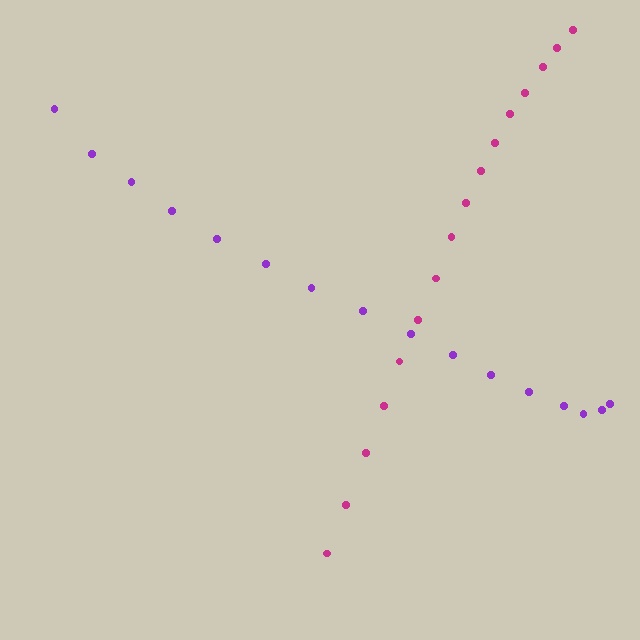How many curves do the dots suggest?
There are 2 distinct paths.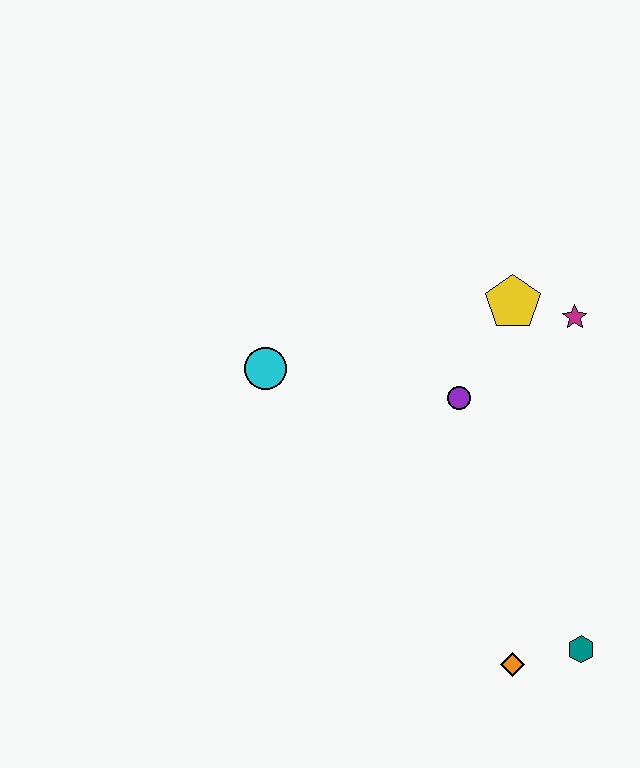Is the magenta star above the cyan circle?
Yes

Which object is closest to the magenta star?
The yellow pentagon is closest to the magenta star.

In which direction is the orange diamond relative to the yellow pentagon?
The orange diamond is below the yellow pentagon.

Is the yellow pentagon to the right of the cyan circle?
Yes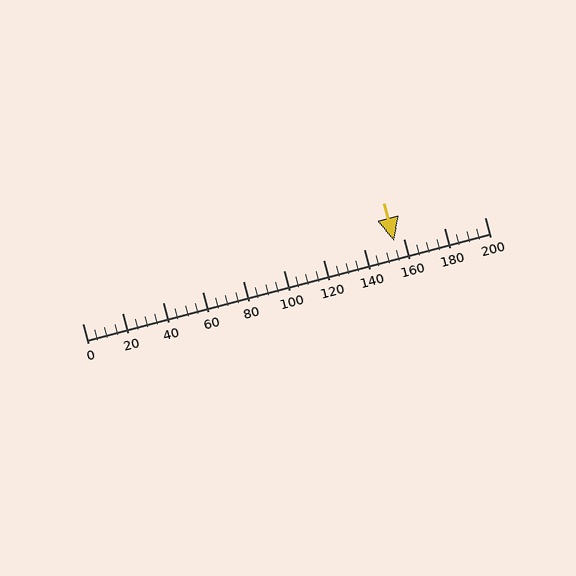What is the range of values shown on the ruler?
The ruler shows values from 0 to 200.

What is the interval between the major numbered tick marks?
The major tick marks are spaced 20 units apart.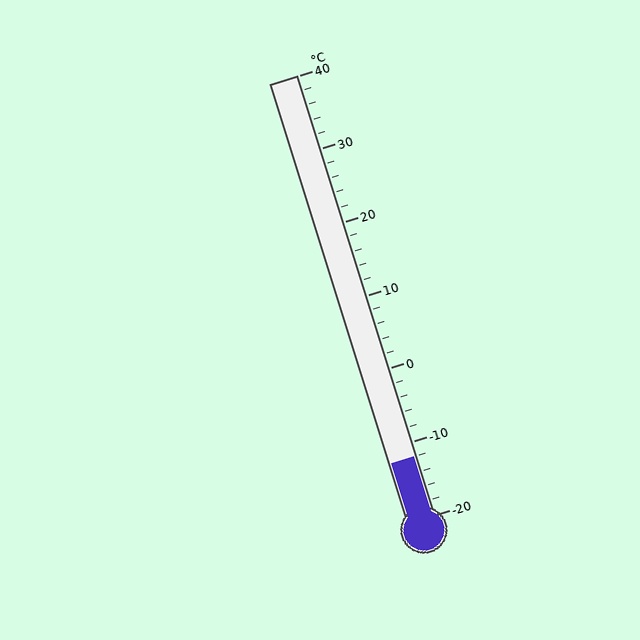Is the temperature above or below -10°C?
The temperature is below -10°C.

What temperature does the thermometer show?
The thermometer shows approximately -12°C.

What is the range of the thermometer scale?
The thermometer scale ranges from -20°C to 40°C.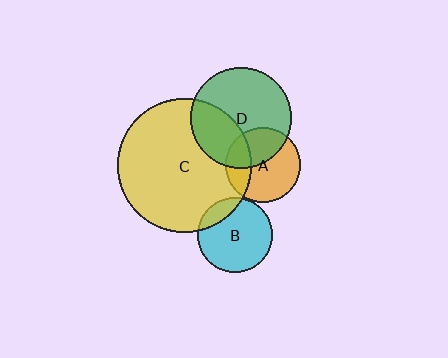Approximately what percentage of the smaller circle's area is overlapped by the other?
Approximately 15%.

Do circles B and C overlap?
Yes.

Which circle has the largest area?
Circle C (yellow).